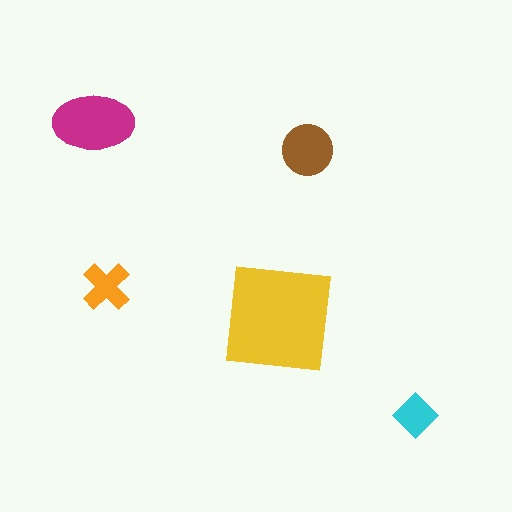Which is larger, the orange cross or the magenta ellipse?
The magenta ellipse.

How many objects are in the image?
There are 5 objects in the image.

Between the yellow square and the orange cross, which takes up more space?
The yellow square.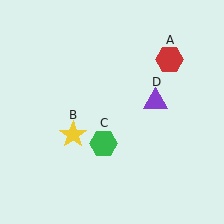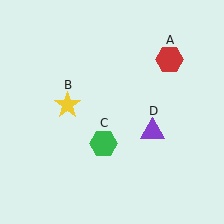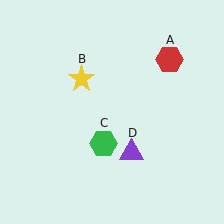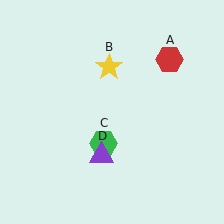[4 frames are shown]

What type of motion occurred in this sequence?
The yellow star (object B), purple triangle (object D) rotated clockwise around the center of the scene.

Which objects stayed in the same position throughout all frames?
Red hexagon (object A) and green hexagon (object C) remained stationary.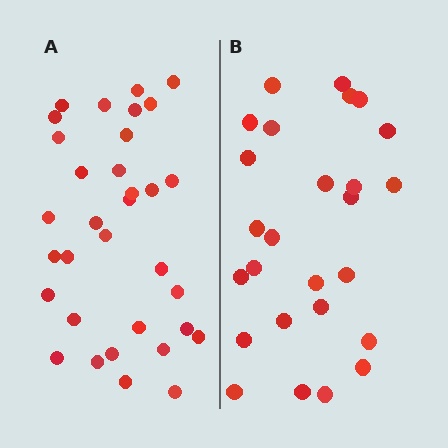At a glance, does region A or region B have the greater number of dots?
Region A (the left region) has more dots.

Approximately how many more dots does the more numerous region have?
Region A has roughly 8 or so more dots than region B.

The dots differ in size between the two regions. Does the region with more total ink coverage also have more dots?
No. Region B has more total ink coverage because its dots are larger, but region A actually contains more individual dots. Total area can be misleading — the number of items is what matters here.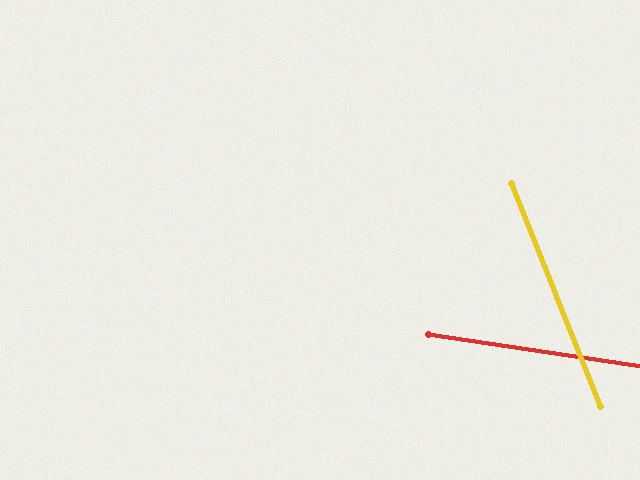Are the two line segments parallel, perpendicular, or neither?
Neither parallel nor perpendicular — they differ by about 60°.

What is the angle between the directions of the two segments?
Approximately 60 degrees.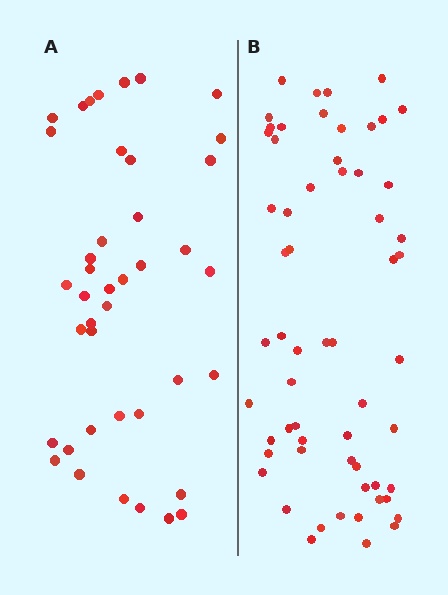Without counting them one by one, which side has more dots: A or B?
Region B (the right region) has more dots.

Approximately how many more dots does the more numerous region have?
Region B has approximately 20 more dots than region A.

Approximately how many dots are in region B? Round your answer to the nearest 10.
About 60 dots.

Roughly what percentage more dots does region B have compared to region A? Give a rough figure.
About 45% more.